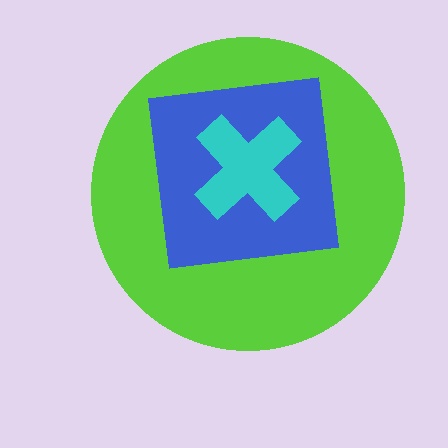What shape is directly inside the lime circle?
The blue square.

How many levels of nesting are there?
3.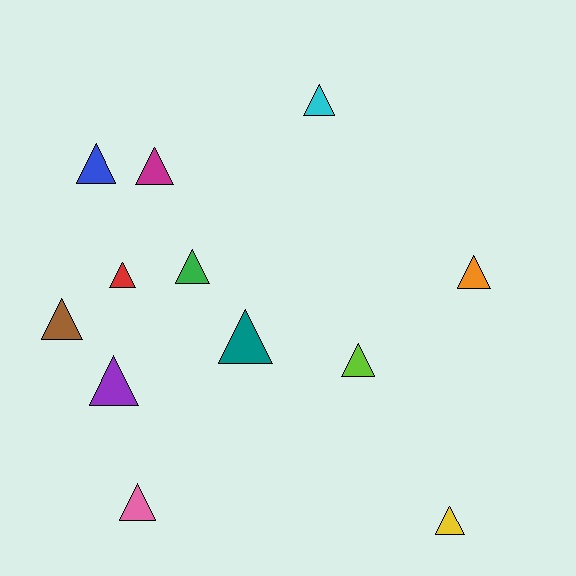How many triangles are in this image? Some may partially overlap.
There are 12 triangles.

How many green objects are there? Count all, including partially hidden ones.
There is 1 green object.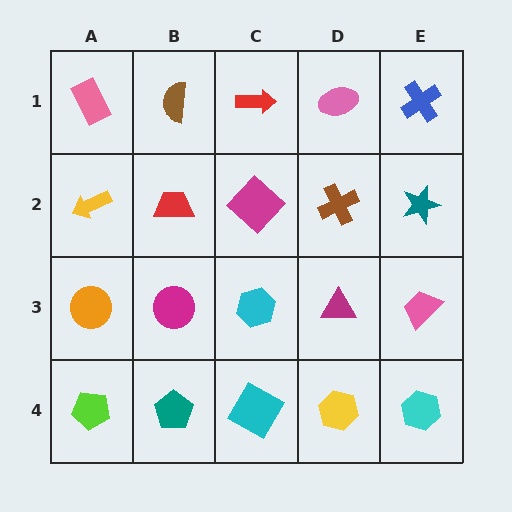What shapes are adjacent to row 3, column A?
A yellow arrow (row 2, column A), a lime pentagon (row 4, column A), a magenta circle (row 3, column B).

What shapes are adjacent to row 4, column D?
A magenta triangle (row 3, column D), a cyan square (row 4, column C), a cyan hexagon (row 4, column E).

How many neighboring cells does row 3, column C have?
4.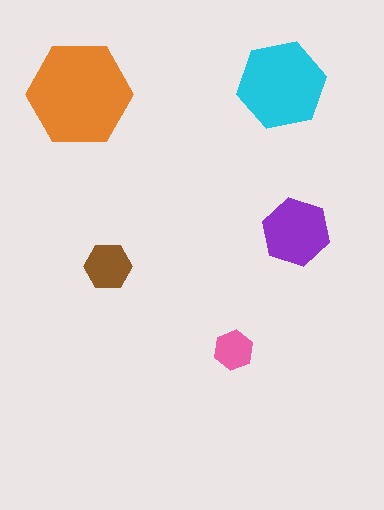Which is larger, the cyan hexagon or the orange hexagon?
The orange one.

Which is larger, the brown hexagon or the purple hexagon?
The purple one.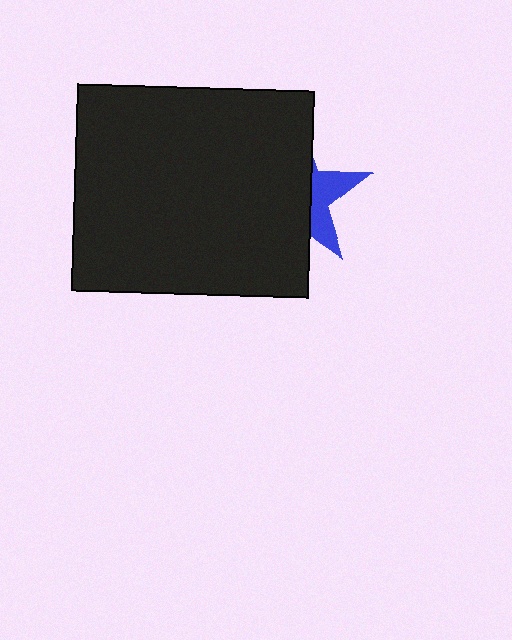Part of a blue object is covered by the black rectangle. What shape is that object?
It is a star.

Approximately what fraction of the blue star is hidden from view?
Roughly 67% of the blue star is hidden behind the black rectangle.